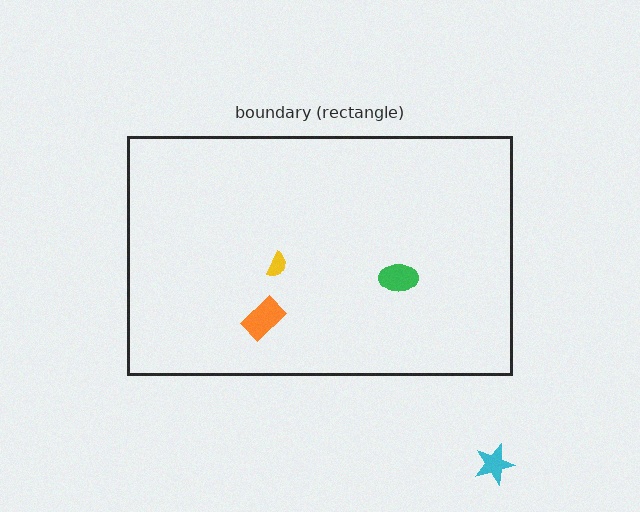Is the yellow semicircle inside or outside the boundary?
Inside.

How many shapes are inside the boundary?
3 inside, 1 outside.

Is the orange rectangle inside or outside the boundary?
Inside.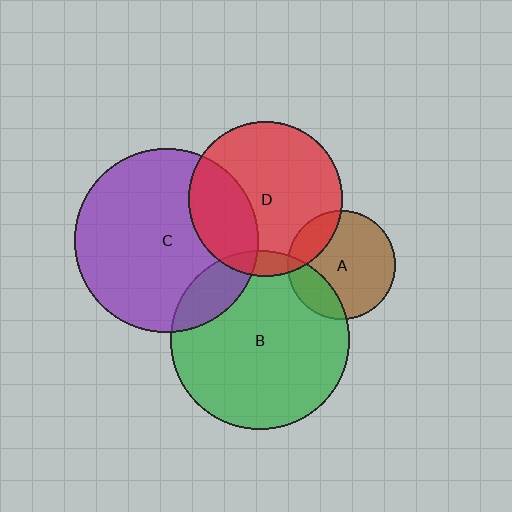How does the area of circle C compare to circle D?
Approximately 1.4 times.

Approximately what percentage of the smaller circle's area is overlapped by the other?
Approximately 15%.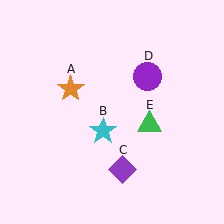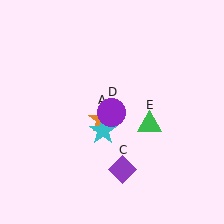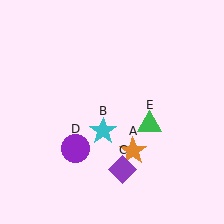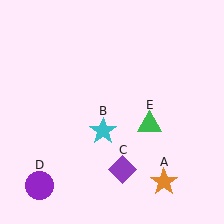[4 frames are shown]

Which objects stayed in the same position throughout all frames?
Cyan star (object B) and purple diamond (object C) and green triangle (object E) remained stationary.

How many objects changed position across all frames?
2 objects changed position: orange star (object A), purple circle (object D).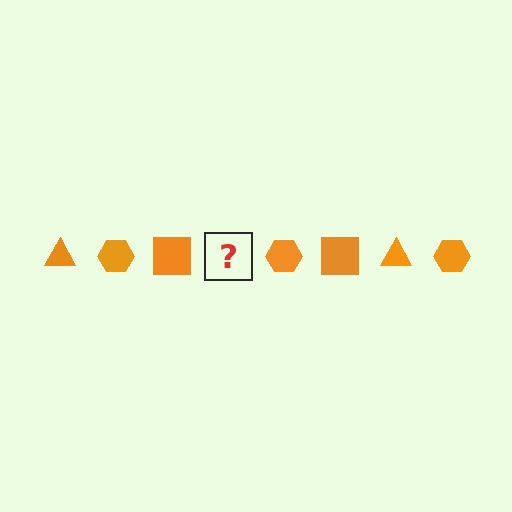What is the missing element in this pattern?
The missing element is an orange triangle.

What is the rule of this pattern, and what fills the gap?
The rule is that the pattern cycles through triangle, hexagon, square shapes in orange. The gap should be filled with an orange triangle.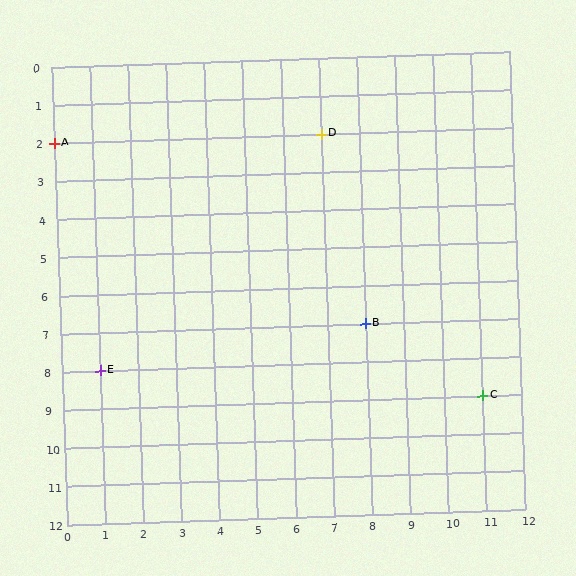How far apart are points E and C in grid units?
Points E and C are 10 columns and 1 row apart (about 10.0 grid units diagonally).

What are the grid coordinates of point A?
Point A is at grid coordinates (0, 2).